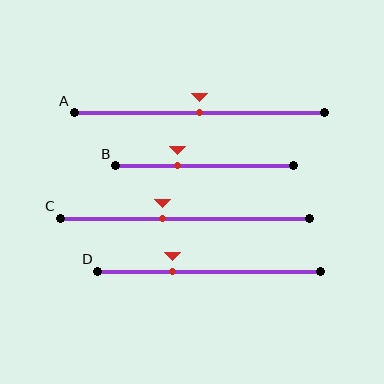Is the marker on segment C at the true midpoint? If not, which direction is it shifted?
No, the marker on segment C is shifted to the left by about 9% of the segment length.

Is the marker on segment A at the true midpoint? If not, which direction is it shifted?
Yes, the marker on segment A is at the true midpoint.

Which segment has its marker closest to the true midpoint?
Segment A has its marker closest to the true midpoint.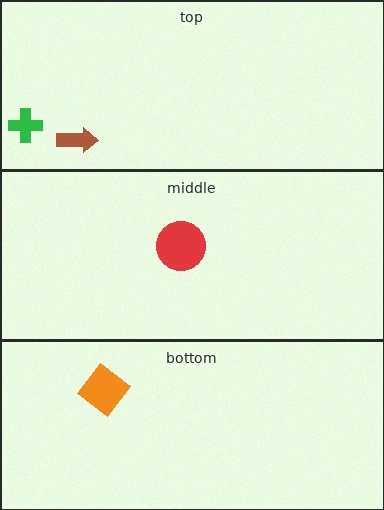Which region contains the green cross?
The top region.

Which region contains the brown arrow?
The top region.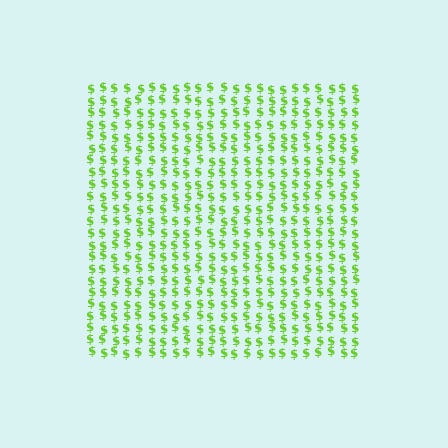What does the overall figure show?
The overall figure shows a square.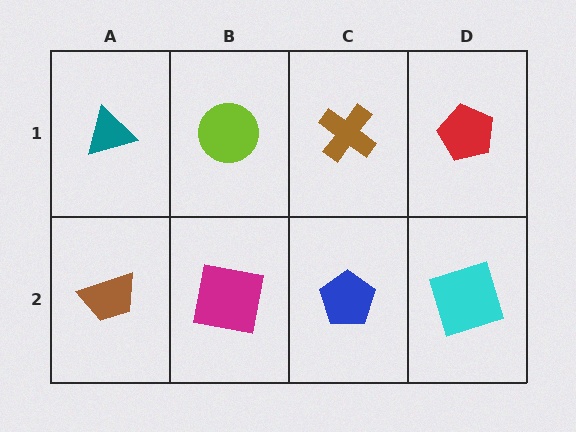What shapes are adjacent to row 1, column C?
A blue pentagon (row 2, column C), a lime circle (row 1, column B), a red pentagon (row 1, column D).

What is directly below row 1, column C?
A blue pentagon.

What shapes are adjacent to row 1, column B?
A magenta square (row 2, column B), a teal triangle (row 1, column A), a brown cross (row 1, column C).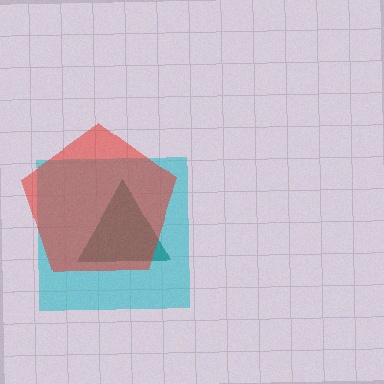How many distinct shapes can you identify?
There are 3 distinct shapes: a cyan square, a teal triangle, a red pentagon.